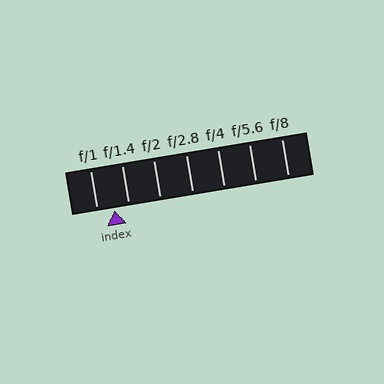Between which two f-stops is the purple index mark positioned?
The index mark is between f/1 and f/1.4.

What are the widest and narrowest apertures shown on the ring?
The widest aperture shown is f/1 and the narrowest is f/8.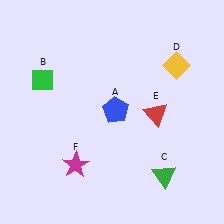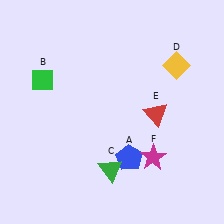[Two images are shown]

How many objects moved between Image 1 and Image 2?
3 objects moved between the two images.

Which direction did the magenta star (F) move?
The magenta star (F) moved right.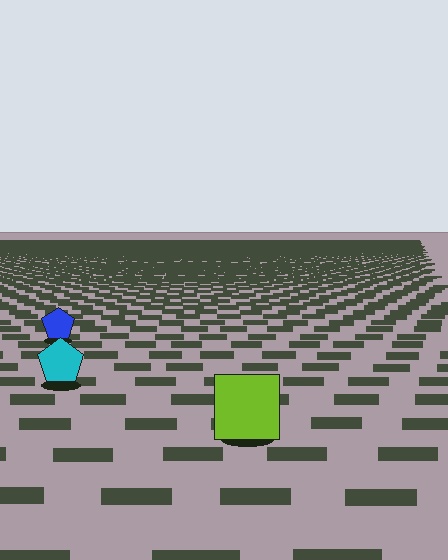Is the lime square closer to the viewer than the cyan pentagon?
Yes. The lime square is closer — you can tell from the texture gradient: the ground texture is coarser near it.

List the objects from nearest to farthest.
From nearest to farthest: the lime square, the cyan pentagon, the blue pentagon.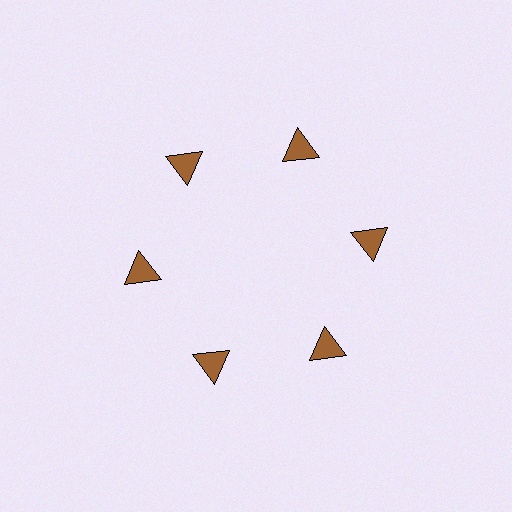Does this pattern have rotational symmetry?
Yes, this pattern has 6-fold rotational symmetry. It looks the same after rotating 60 degrees around the center.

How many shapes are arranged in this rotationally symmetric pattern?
There are 6 shapes, arranged in 6 groups of 1.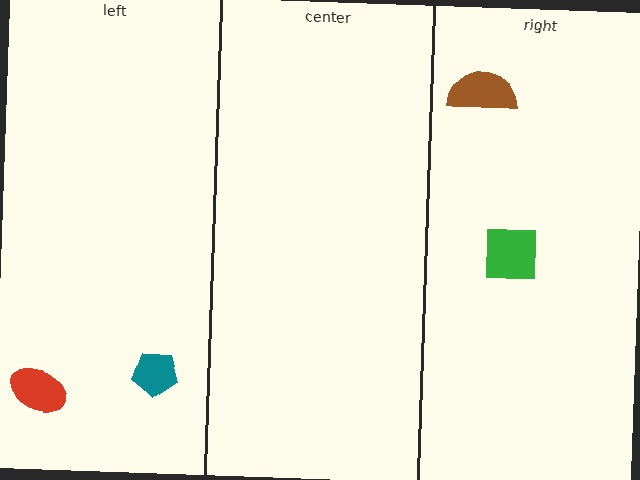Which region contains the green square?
The right region.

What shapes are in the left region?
The teal pentagon, the red ellipse.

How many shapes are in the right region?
2.